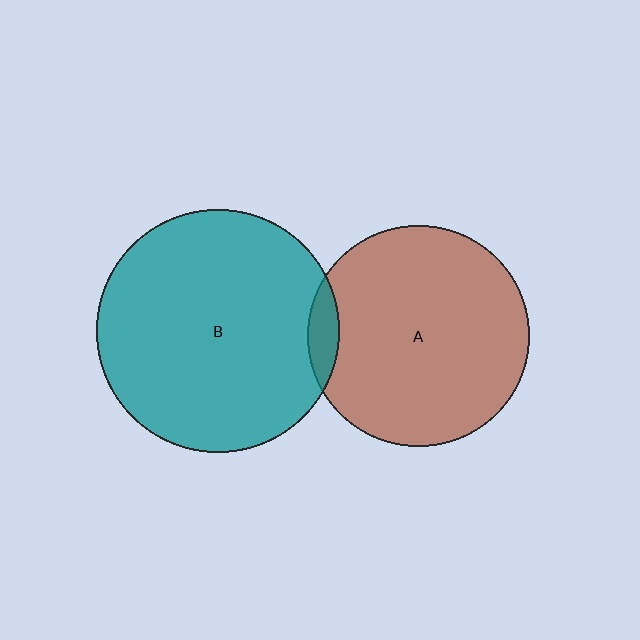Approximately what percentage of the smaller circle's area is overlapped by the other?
Approximately 5%.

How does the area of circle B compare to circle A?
Approximately 1.2 times.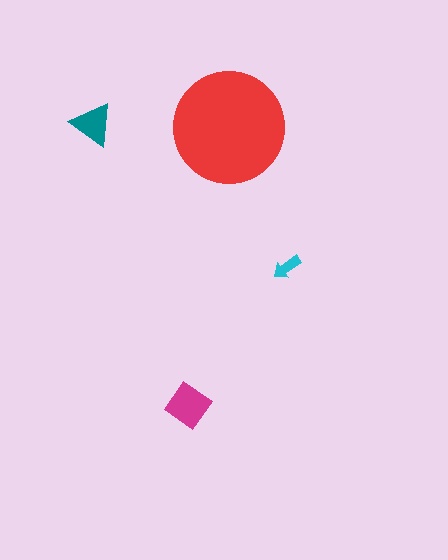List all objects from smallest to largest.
The cyan arrow, the teal triangle, the magenta diamond, the red circle.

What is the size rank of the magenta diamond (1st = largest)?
2nd.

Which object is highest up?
The teal triangle is topmost.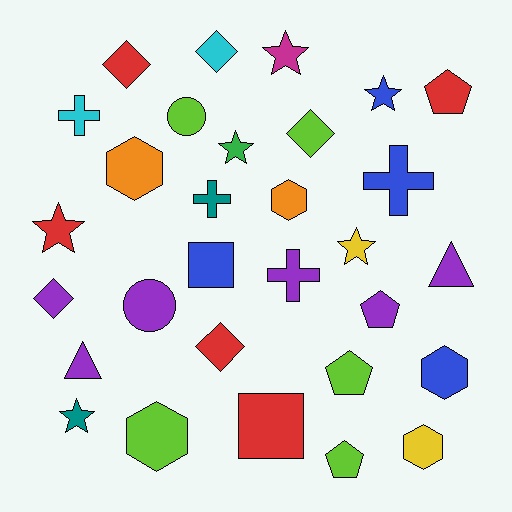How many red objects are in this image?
There are 5 red objects.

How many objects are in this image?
There are 30 objects.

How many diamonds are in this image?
There are 5 diamonds.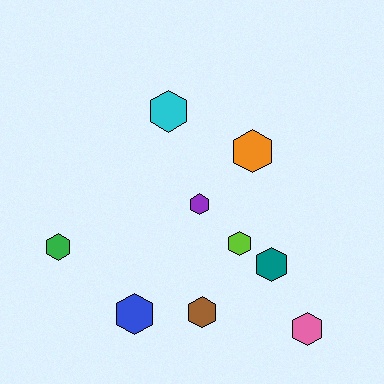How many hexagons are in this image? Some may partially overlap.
There are 9 hexagons.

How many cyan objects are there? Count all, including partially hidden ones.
There is 1 cyan object.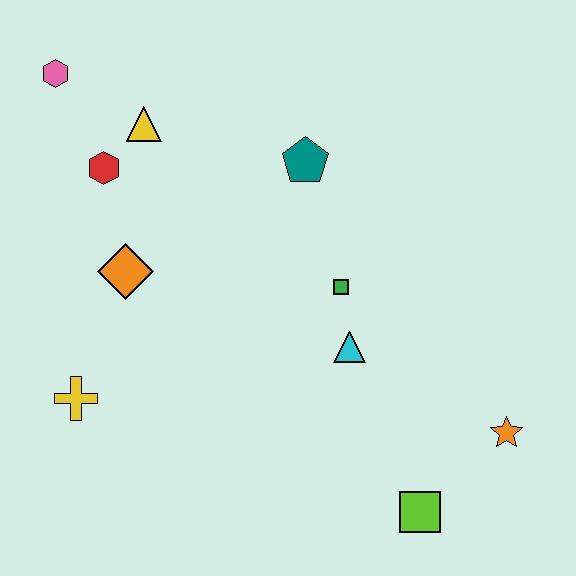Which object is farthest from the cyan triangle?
The pink hexagon is farthest from the cyan triangle.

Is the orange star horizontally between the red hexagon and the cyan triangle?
No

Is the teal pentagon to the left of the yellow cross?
No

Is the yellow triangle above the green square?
Yes